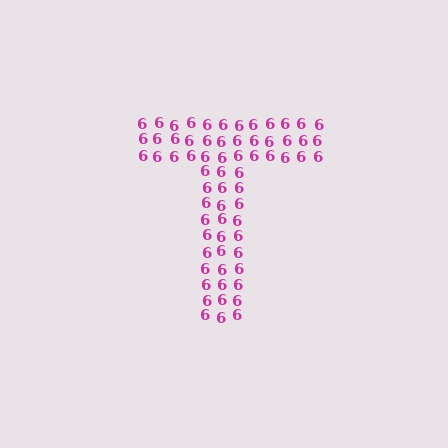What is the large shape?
The large shape is the letter T.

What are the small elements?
The small elements are digit 6's.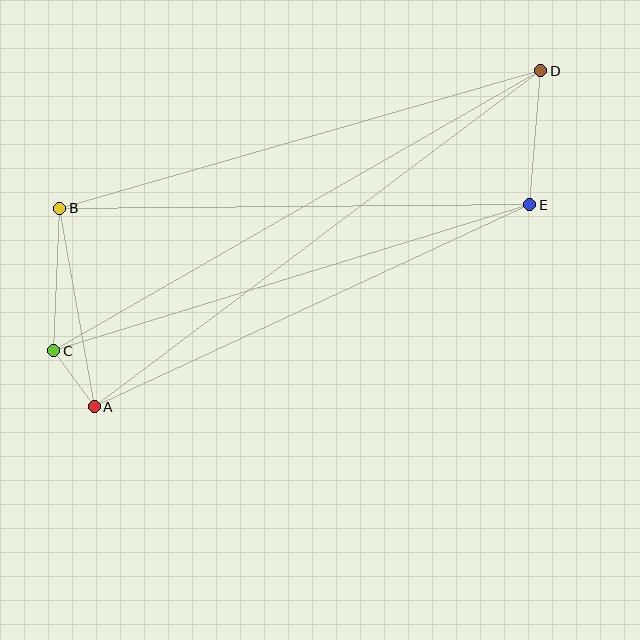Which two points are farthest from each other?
Points C and D are farthest from each other.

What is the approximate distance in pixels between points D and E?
The distance between D and E is approximately 134 pixels.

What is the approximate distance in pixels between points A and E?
The distance between A and E is approximately 480 pixels.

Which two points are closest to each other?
Points A and C are closest to each other.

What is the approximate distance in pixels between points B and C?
The distance between B and C is approximately 142 pixels.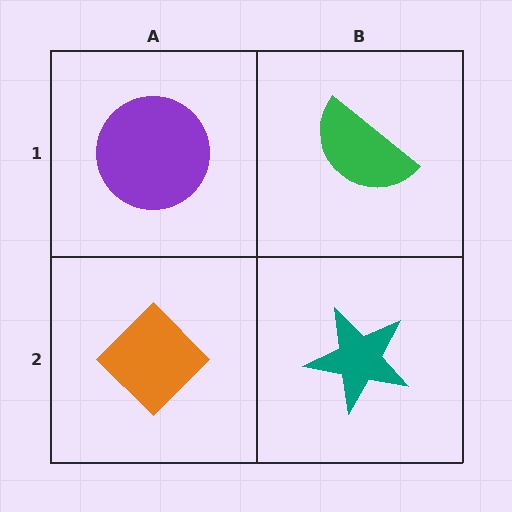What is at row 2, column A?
An orange diamond.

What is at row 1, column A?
A purple circle.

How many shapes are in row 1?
2 shapes.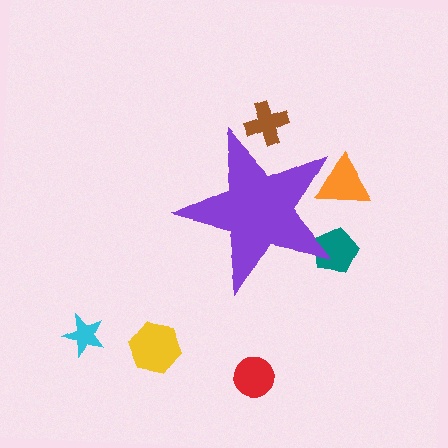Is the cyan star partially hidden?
No, the cyan star is fully visible.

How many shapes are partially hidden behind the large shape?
3 shapes are partially hidden.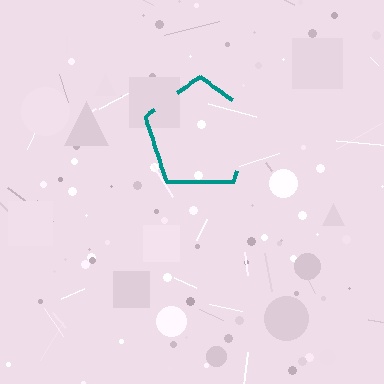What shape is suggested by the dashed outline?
The dashed outline suggests a pentagon.